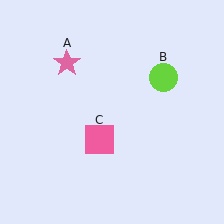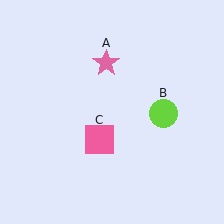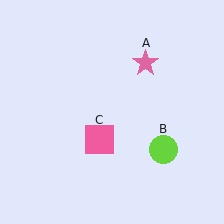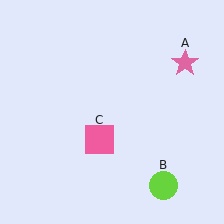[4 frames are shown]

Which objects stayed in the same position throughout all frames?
Pink square (object C) remained stationary.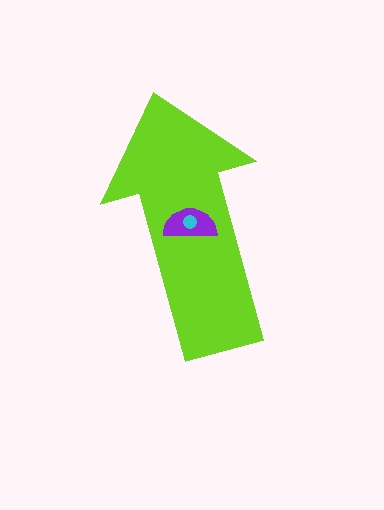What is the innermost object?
The cyan circle.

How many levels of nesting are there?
3.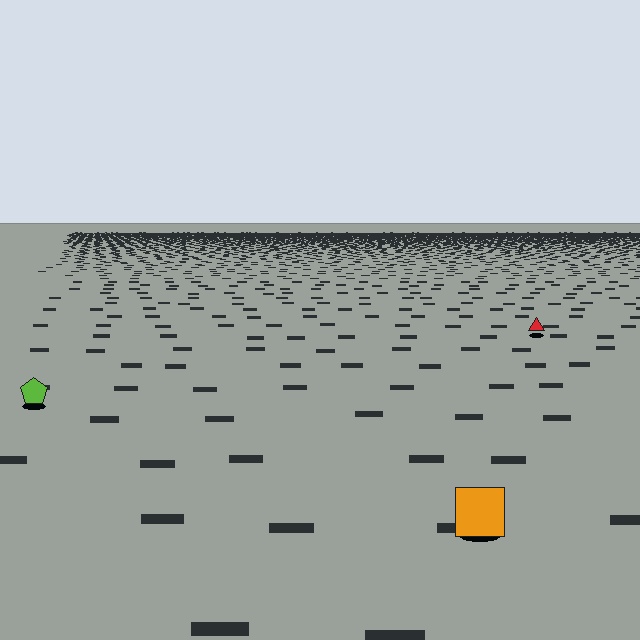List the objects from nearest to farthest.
From nearest to farthest: the orange square, the lime pentagon, the red triangle.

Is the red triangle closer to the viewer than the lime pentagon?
No. The lime pentagon is closer — you can tell from the texture gradient: the ground texture is coarser near it.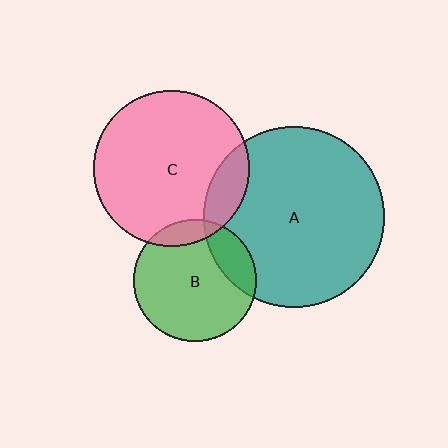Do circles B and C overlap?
Yes.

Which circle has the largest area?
Circle A (teal).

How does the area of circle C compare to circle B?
Approximately 1.6 times.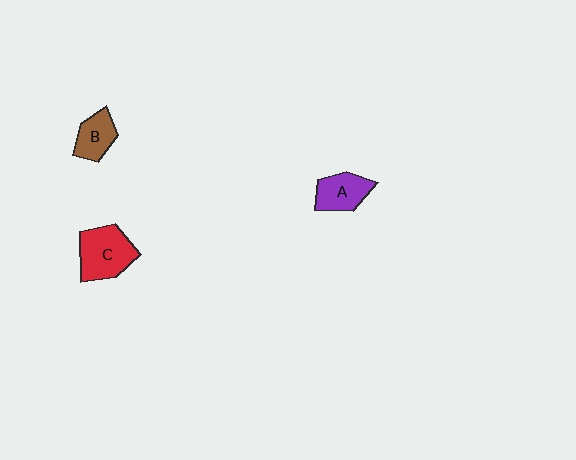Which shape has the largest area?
Shape C (red).